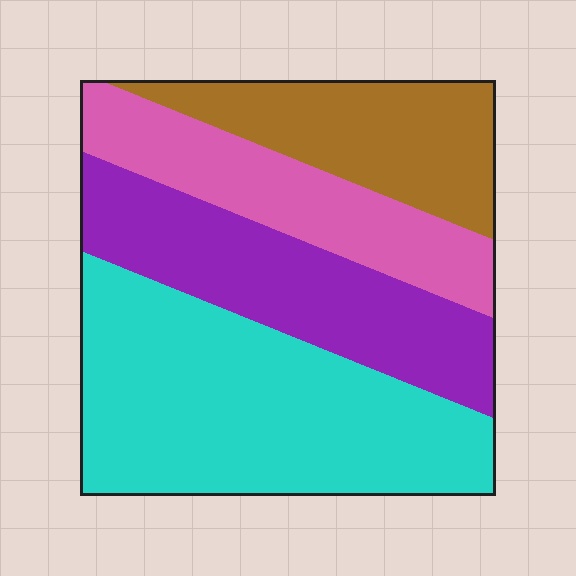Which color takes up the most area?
Cyan, at roughly 40%.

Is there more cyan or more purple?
Cyan.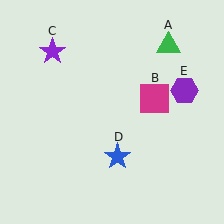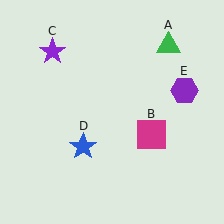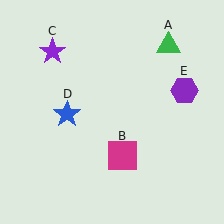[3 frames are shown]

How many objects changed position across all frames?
2 objects changed position: magenta square (object B), blue star (object D).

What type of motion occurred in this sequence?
The magenta square (object B), blue star (object D) rotated clockwise around the center of the scene.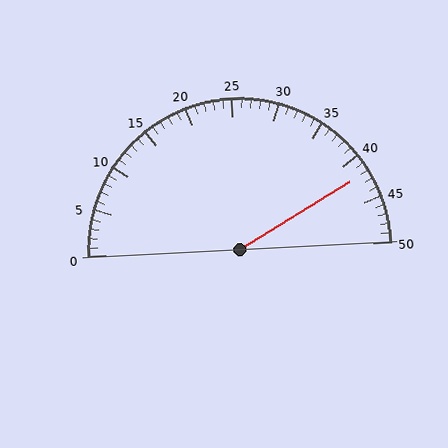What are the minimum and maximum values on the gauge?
The gauge ranges from 0 to 50.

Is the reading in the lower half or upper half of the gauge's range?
The reading is in the upper half of the range (0 to 50).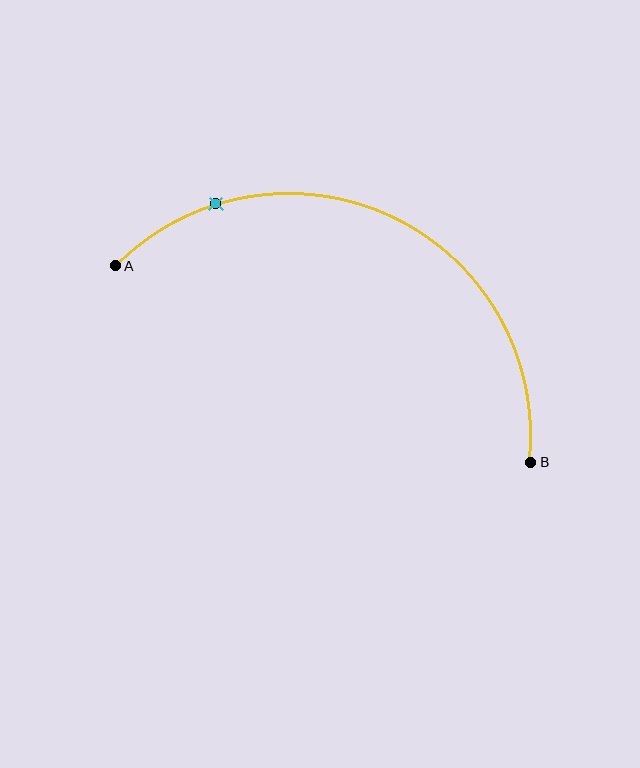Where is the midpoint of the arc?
The arc midpoint is the point on the curve farthest from the straight line joining A and B. It sits above that line.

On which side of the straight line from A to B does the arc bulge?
The arc bulges above the straight line connecting A and B.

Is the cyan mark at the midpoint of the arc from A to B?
No. The cyan mark lies on the arc but is closer to endpoint A. The arc midpoint would be at the point on the curve equidistant along the arc from both A and B.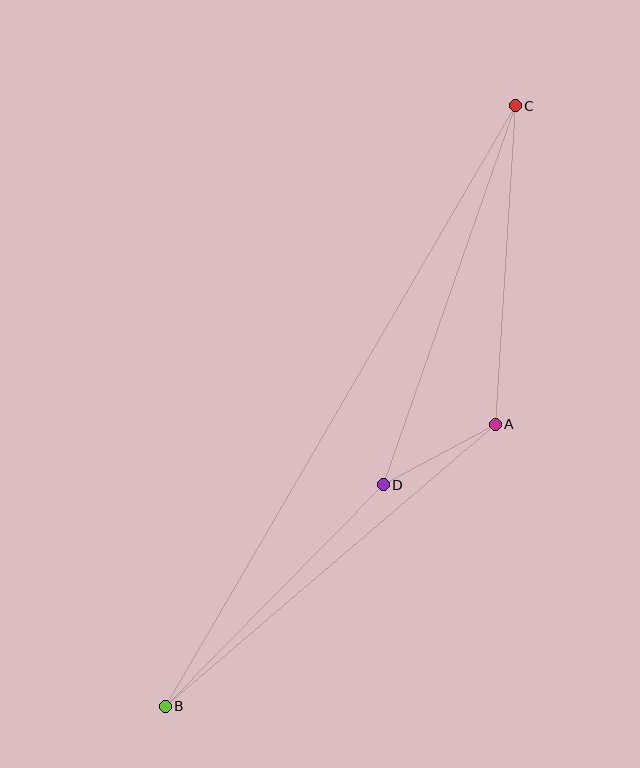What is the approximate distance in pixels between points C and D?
The distance between C and D is approximately 401 pixels.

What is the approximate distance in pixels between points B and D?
The distance between B and D is approximately 311 pixels.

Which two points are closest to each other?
Points A and D are closest to each other.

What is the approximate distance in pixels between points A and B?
The distance between A and B is approximately 434 pixels.